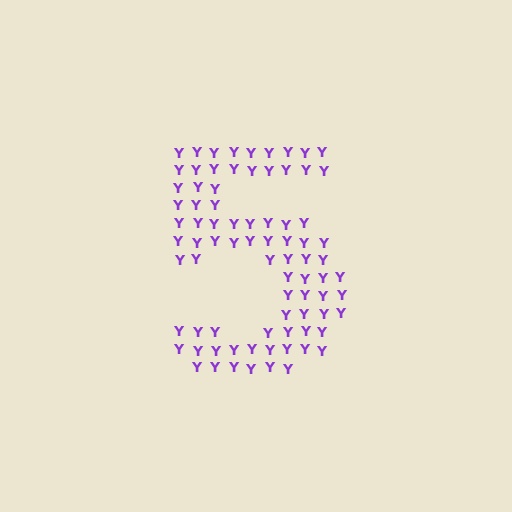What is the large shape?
The large shape is the digit 5.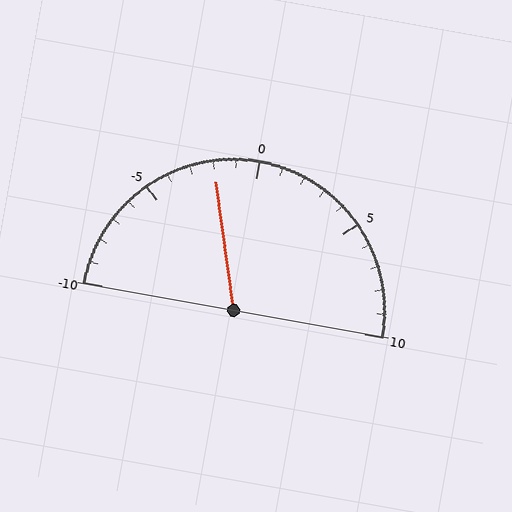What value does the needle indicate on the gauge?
The needle indicates approximately -2.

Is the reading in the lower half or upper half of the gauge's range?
The reading is in the lower half of the range (-10 to 10).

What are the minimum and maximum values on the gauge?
The gauge ranges from -10 to 10.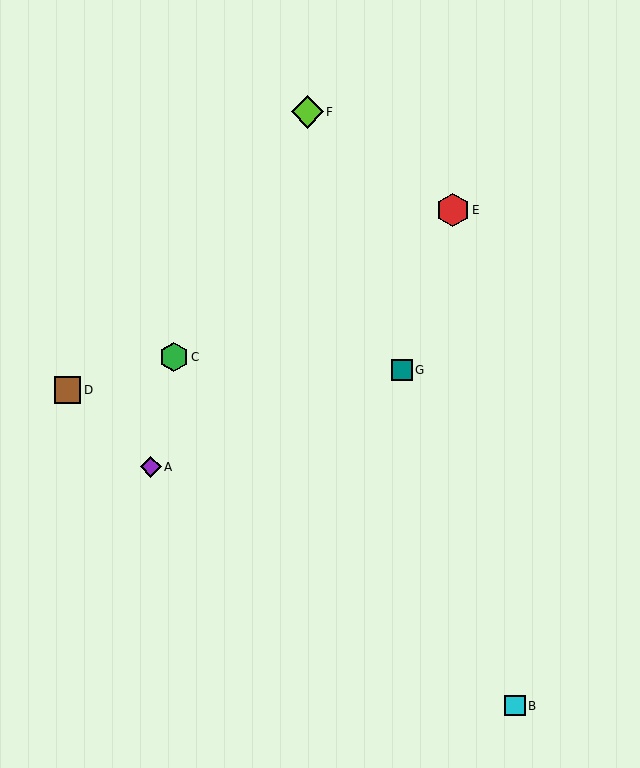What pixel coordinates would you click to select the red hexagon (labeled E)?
Click at (453, 210) to select the red hexagon E.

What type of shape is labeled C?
Shape C is a green hexagon.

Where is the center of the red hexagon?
The center of the red hexagon is at (453, 210).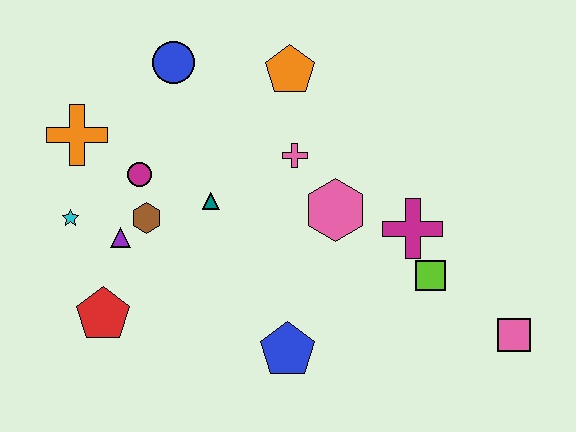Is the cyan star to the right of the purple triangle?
No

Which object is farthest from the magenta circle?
The pink square is farthest from the magenta circle.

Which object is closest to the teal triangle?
The brown hexagon is closest to the teal triangle.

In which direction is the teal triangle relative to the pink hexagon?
The teal triangle is to the left of the pink hexagon.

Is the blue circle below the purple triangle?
No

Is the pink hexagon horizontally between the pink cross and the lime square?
Yes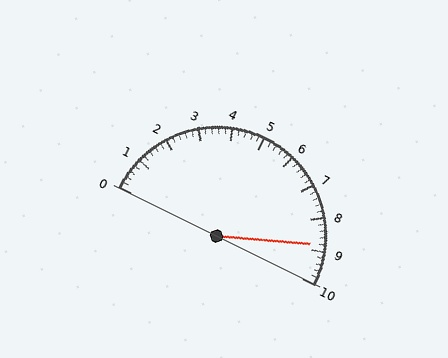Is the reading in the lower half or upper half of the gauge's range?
The reading is in the upper half of the range (0 to 10).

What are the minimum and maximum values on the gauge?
The gauge ranges from 0 to 10.